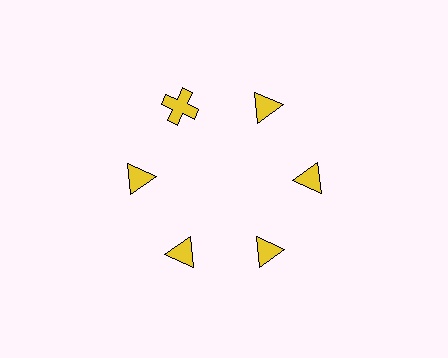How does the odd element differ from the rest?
It has a different shape: cross instead of triangle.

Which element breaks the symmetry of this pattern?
The yellow cross at roughly the 11 o'clock position breaks the symmetry. All other shapes are yellow triangles.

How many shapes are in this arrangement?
There are 6 shapes arranged in a ring pattern.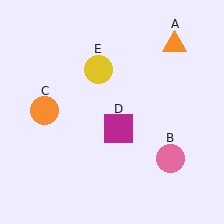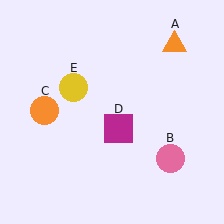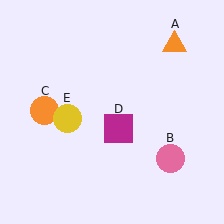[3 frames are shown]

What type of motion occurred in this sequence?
The yellow circle (object E) rotated counterclockwise around the center of the scene.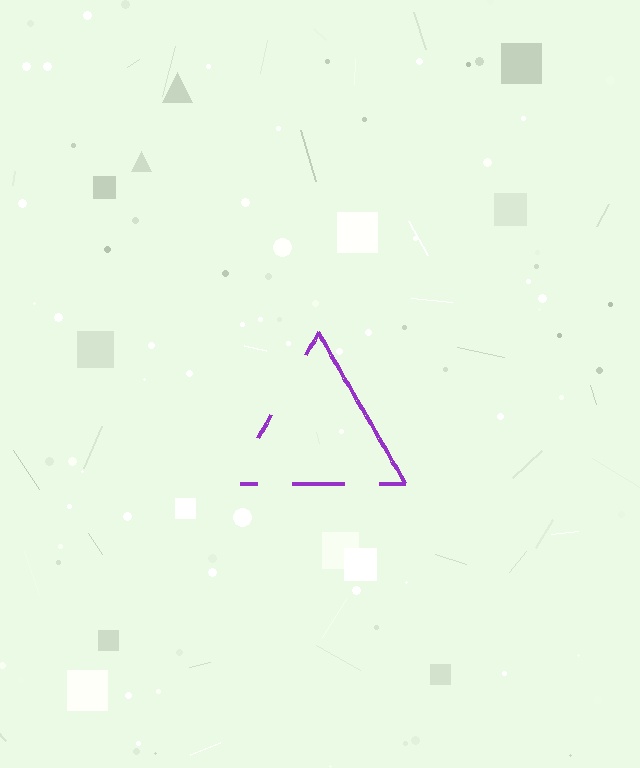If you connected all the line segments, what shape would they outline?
They would outline a triangle.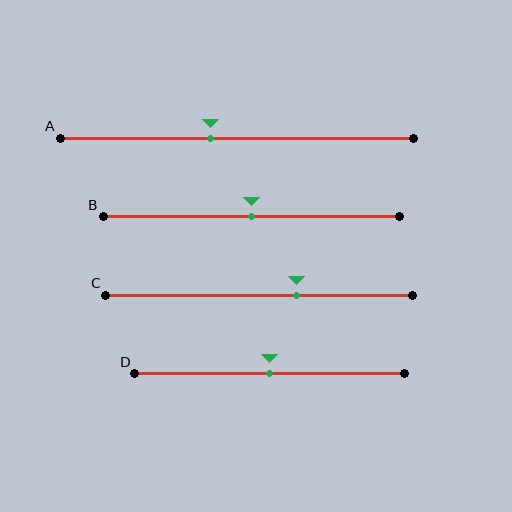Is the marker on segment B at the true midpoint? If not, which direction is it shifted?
Yes, the marker on segment B is at the true midpoint.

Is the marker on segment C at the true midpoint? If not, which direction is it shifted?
No, the marker on segment C is shifted to the right by about 12% of the segment length.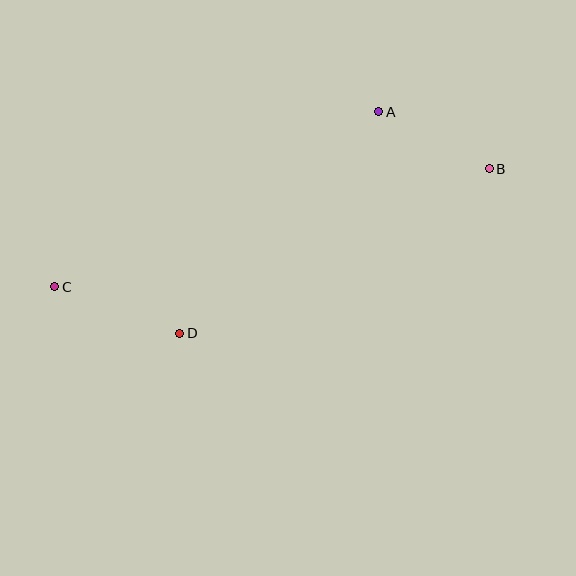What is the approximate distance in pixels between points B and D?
The distance between B and D is approximately 350 pixels.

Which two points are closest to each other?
Points A and B are closest to each other.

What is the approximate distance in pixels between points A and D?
The distance between A and D is approximately 298 pixels.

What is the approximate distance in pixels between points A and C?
The distance between A and C is approximately 368 pixels.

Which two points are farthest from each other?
Points B and C are farthest from each other.